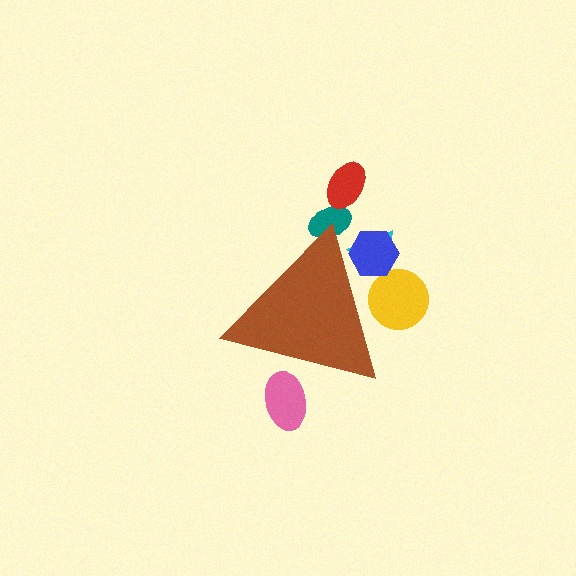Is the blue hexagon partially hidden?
Yes, the blue hexagon is partially hidden behind the brown triangle.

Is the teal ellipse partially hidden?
Yes, the teal ellipse is partially hidden behind the brown triangle.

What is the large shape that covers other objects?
A brown triangle.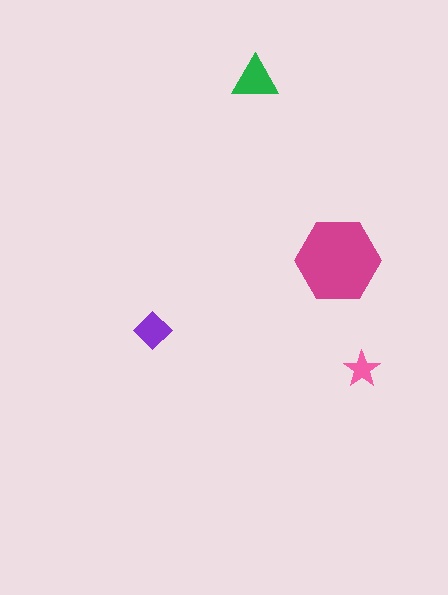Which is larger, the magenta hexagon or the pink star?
The magenta hexagon.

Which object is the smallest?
The pink star.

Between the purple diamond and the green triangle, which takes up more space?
The green triangle.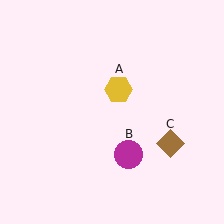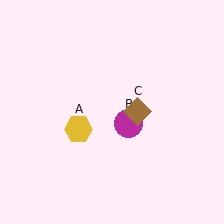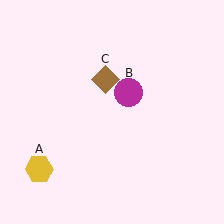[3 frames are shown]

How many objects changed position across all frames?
3 objects changed position: yellow hexagon (object A), magenta circle (object B), brown diamond (object C).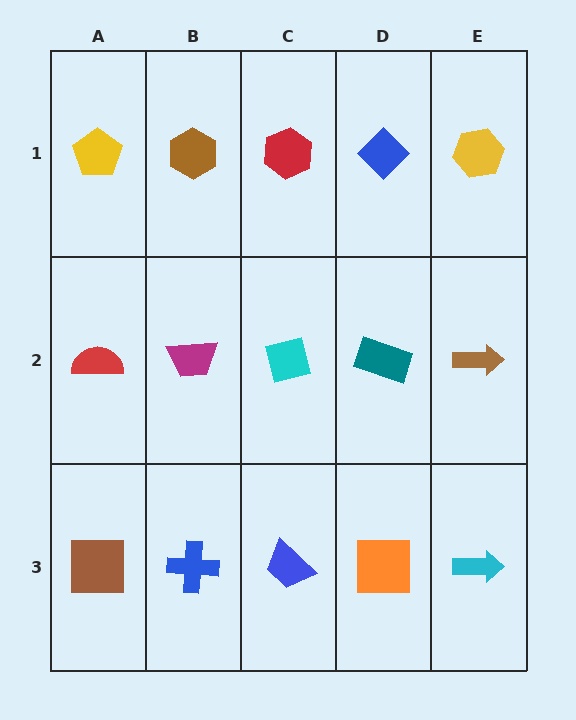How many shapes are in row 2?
5 shapes.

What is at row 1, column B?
A brown hexagon.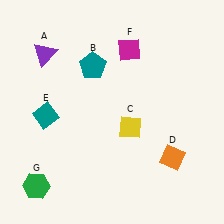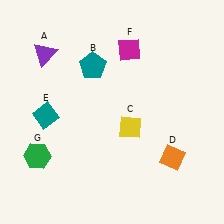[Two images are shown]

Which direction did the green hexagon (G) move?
The green hexagon (G) moved up.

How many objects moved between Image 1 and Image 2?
1 object moved between the two images.